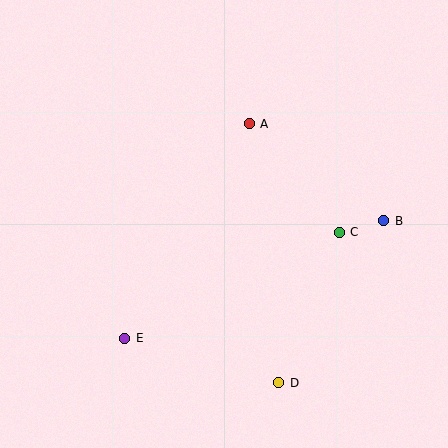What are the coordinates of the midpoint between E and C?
The midpoint between E and C is at (232, 285).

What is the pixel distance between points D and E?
The distance between D and E is 160 pixels.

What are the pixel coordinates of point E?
Point E is at (125, 338).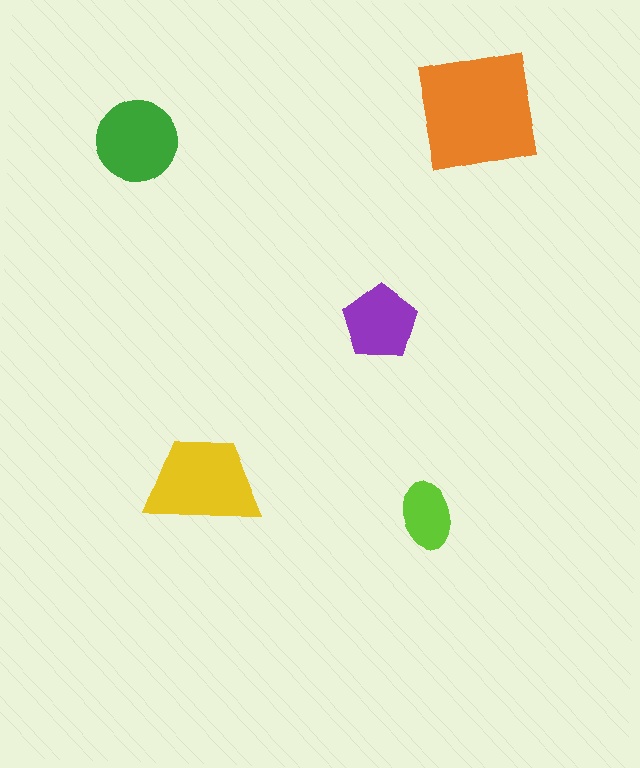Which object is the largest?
The orange square.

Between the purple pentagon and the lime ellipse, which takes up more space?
The purple pentagon.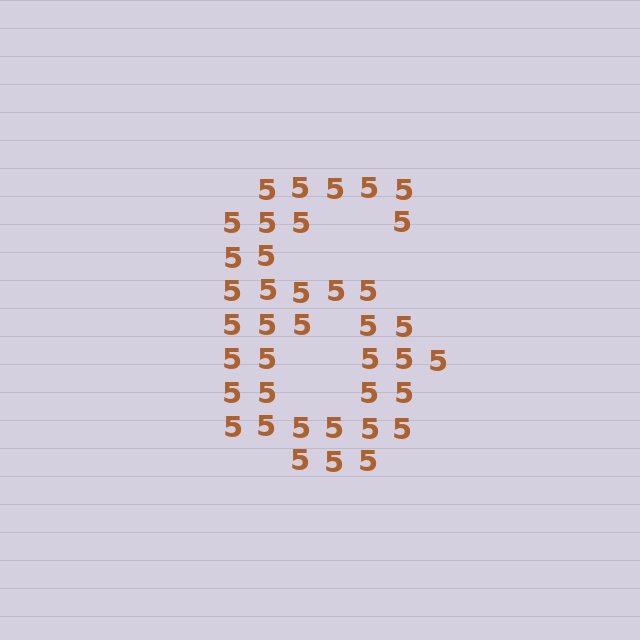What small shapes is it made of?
It is made of small digit 5's.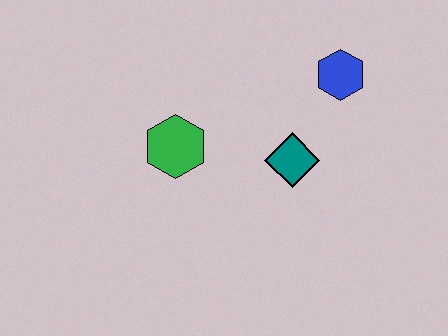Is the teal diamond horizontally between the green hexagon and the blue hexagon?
Yes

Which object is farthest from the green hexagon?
The blue hexagon is farthest from the green hexagon.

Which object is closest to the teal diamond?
The blue hexagon is closest to the teal diamond.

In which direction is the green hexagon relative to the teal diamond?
The green hexagon is to the left of the teal diamond.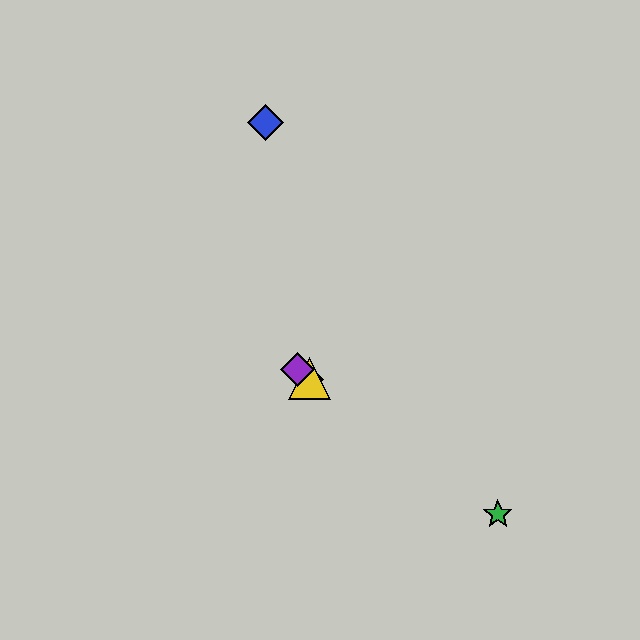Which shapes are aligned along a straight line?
The red diamond, the green star, the yellow triangle, the purple diamond are aligned along a straight line.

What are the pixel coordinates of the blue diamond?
The blue diamond is at (265, 122).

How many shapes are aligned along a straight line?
4 shapes (the red diamond, the green star, the yellow triangle, the purple diamond) are aligned along a straight line.